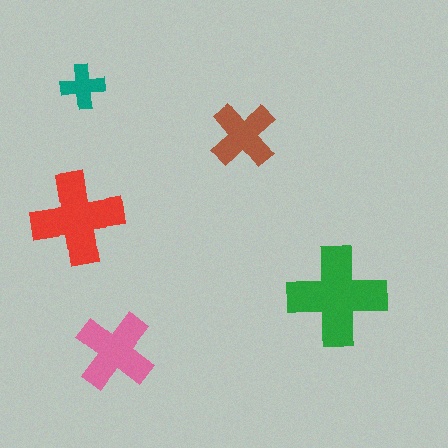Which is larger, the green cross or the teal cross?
The green one.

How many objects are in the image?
There are 5 objects in the image.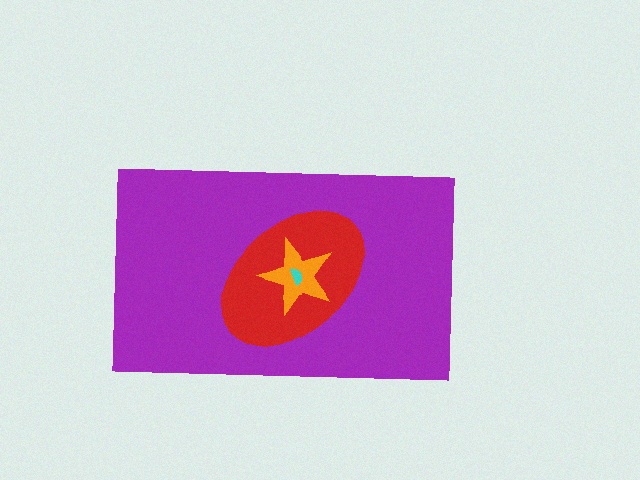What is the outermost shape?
The purple rectangle.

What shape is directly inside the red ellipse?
The orange star.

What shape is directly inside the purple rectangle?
The red ellipse.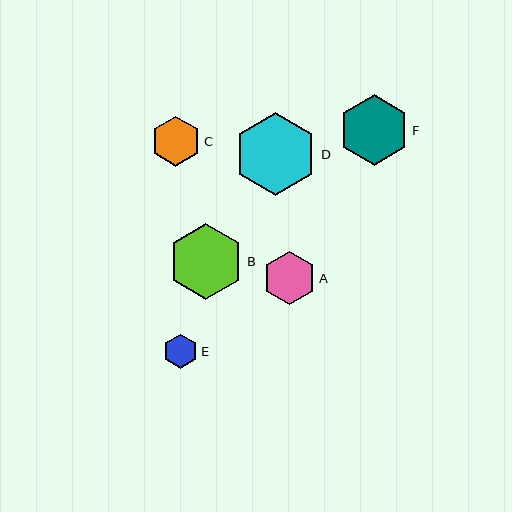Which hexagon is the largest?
Hexagon D is the largest with a size of approximately 84 pixels.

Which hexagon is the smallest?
Hexagon E is the smallest with a size of approximately 34 pixels.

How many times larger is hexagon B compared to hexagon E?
Hexagon B is approximately 2.2 times the size of hexagon E.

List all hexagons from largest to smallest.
From largest to smallest: D, B, F, A, C, E.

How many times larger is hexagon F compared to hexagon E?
Hexagon F is approximately 2.1 times the size of hexagon E.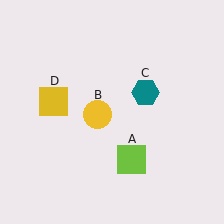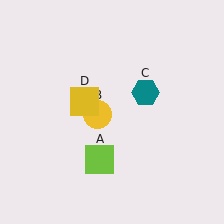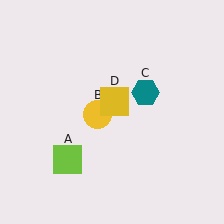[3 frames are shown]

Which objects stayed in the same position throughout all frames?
Yellow circle (object B) and teal hexagon (object C) remained stationary.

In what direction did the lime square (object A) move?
The lime square (object A) moved left.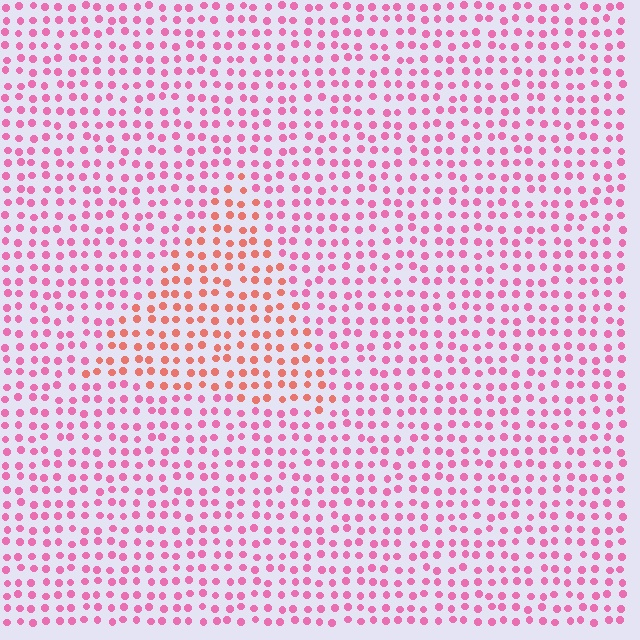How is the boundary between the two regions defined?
The boundary is defined purely by a slight shift in hue (about 37 degrees). Spacing, size, and orientation are identical on both sides.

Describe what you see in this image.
The image is filled with small pink elements in a uniform arrangement. A triangle-shaped region is visible where the elements are tinted to a slightly different hue, forming a subtle color boundary.